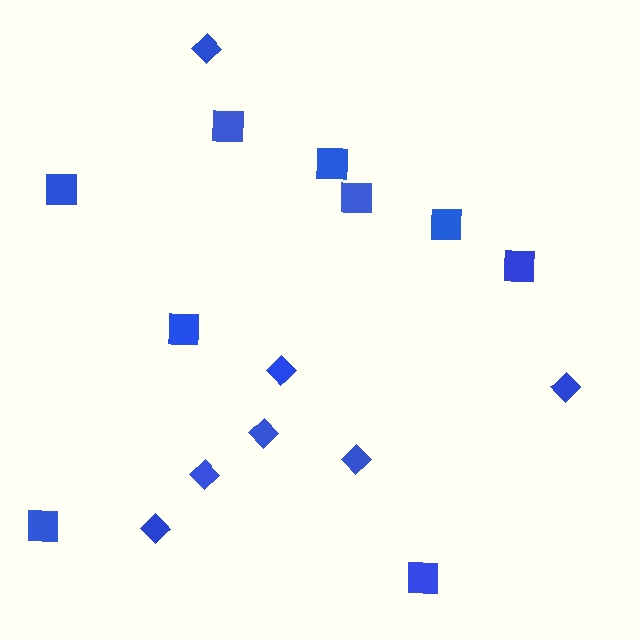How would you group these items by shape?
There are 2 groups: one group of squares (9) and one group of diamonds (7).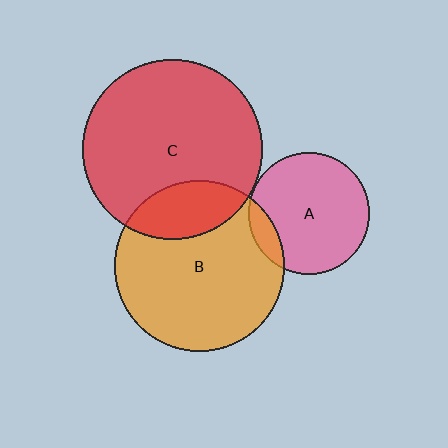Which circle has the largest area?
Circle C (red).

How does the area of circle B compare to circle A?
Approximately 2.0 times.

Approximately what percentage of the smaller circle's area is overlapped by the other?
Approximately 10%.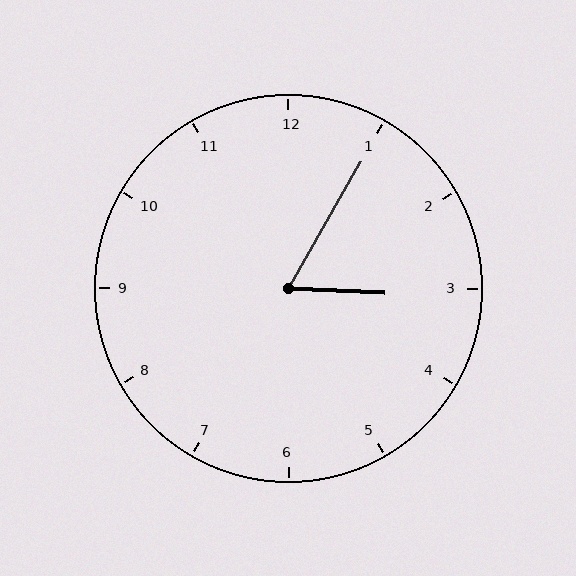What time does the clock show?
3:05.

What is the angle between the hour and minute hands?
Approximately 62 degrees.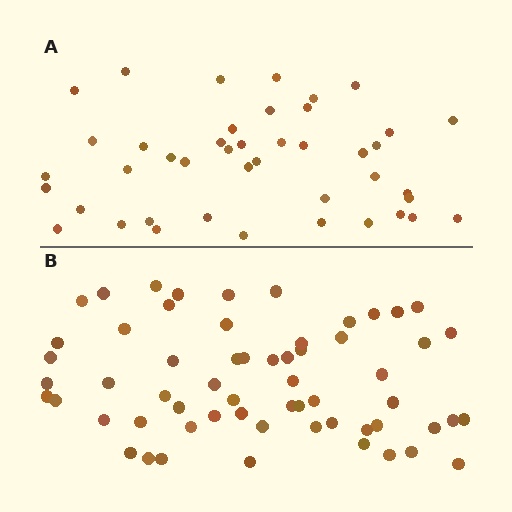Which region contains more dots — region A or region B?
Region B (the bottom region) has more dots.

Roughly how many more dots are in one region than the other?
Region B has approximately 15 more dots than region A.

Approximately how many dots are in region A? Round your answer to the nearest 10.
About 40 dots. (The exact count is 43, which rounds to 40.)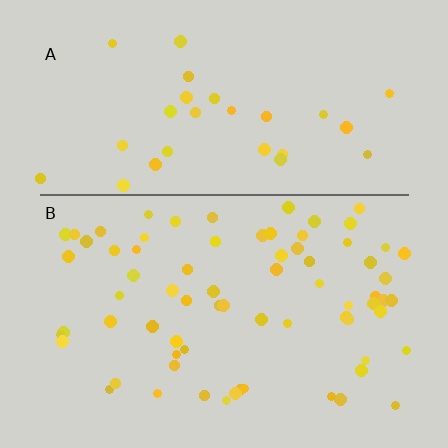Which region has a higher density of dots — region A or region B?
B (the bottom).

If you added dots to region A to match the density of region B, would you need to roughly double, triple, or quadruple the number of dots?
Approximately double.